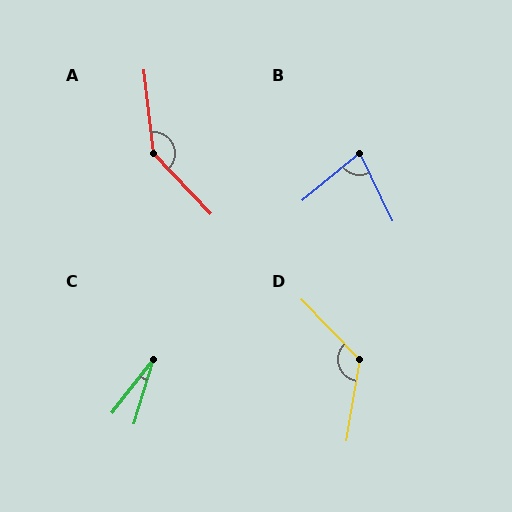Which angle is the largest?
A, at approximately 143 degrees.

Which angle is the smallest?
C, at approximately 20 degrees.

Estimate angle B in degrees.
Approximately 76 degrees.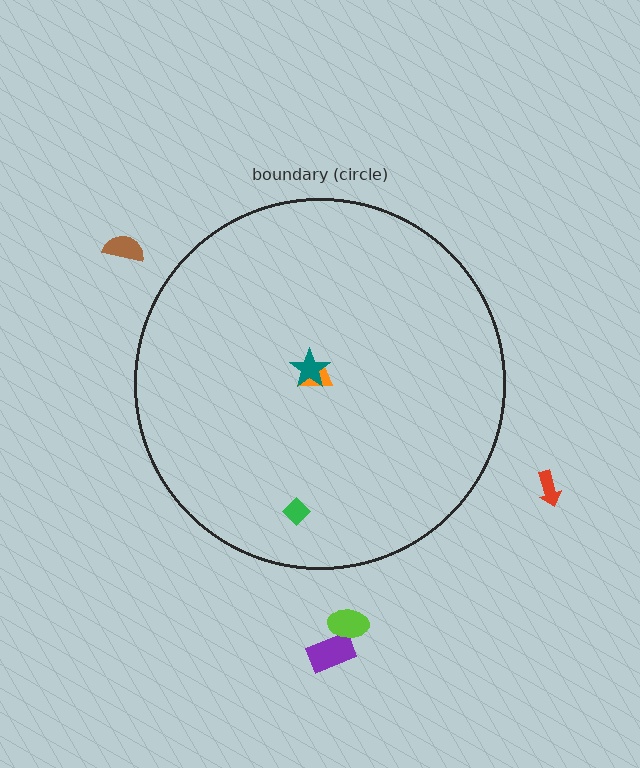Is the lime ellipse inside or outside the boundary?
Outside.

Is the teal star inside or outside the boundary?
Inside.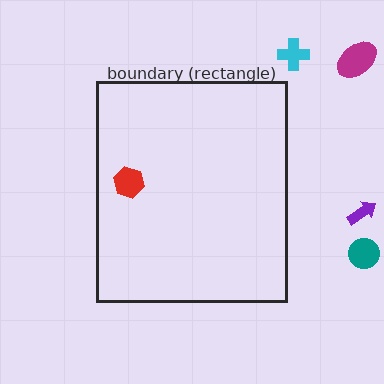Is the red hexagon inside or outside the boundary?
Inside.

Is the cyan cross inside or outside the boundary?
Outside.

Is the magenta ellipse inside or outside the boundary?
Outside.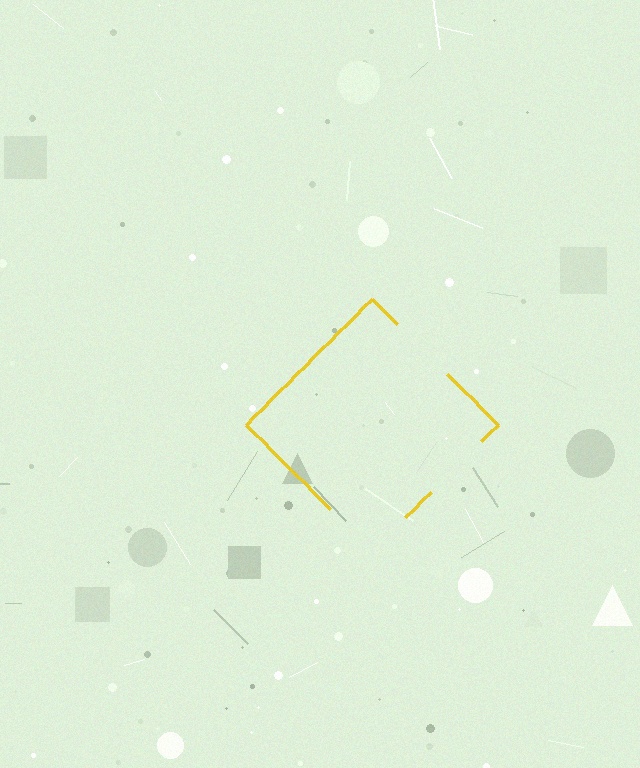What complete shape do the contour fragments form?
The contour fragments form a diamond.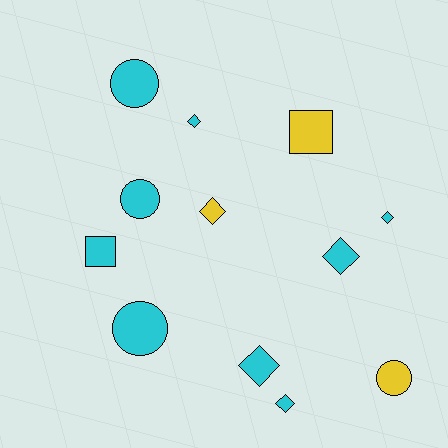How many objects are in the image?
There are 12 objects.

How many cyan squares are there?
There is 1 cyan square.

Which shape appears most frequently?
Diamond, with 6 objects.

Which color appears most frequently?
Cyan, with 9 objects.